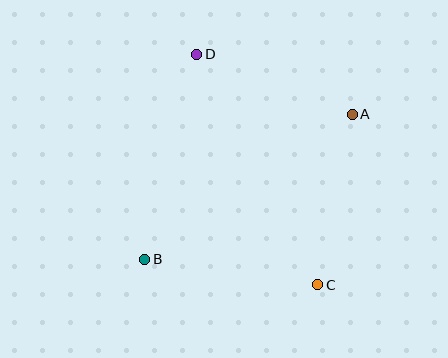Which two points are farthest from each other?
Points C and D are farthest from each other.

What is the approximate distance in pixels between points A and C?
The distance between A and C is approximately 174 pixels.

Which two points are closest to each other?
Points A and D are closest to each other.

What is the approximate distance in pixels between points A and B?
The distance between A and B is approximately 253 pixels.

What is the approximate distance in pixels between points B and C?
The distance between B and C is approximately 175 pixels.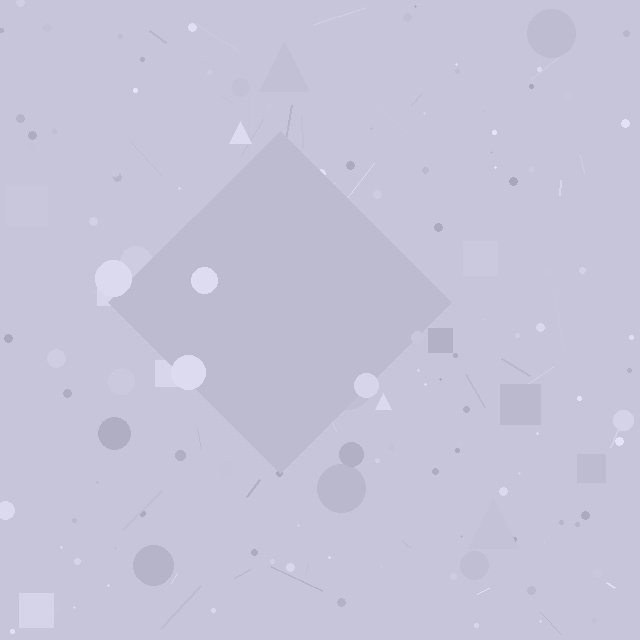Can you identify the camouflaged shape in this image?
The camouflaged shape is a diamond.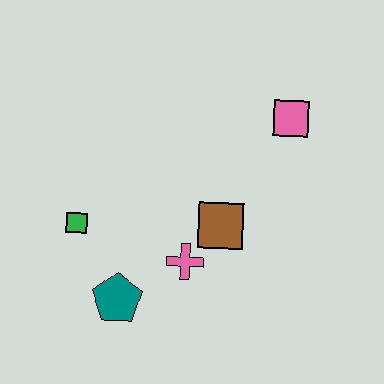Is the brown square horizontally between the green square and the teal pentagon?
No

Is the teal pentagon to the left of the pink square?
Yes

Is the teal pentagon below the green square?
Yes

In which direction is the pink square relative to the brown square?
The pink square is above the brown square.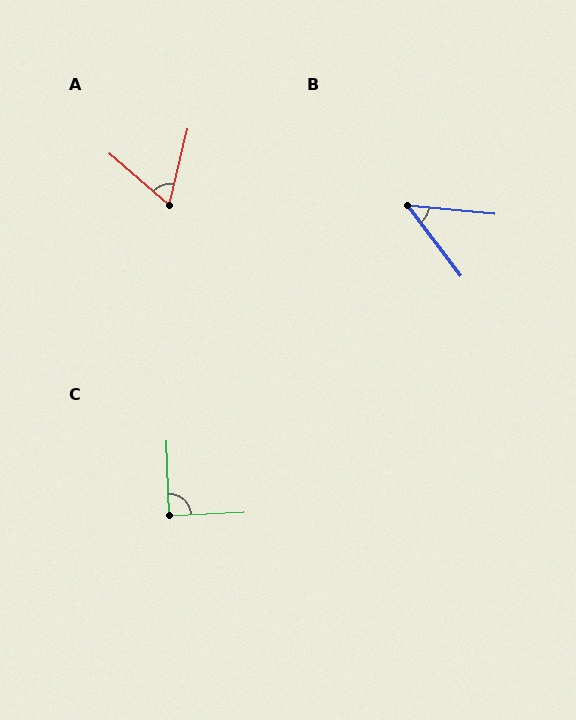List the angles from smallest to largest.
B (47°), A (63°), C (89°).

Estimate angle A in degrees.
Approximately 63 degrees.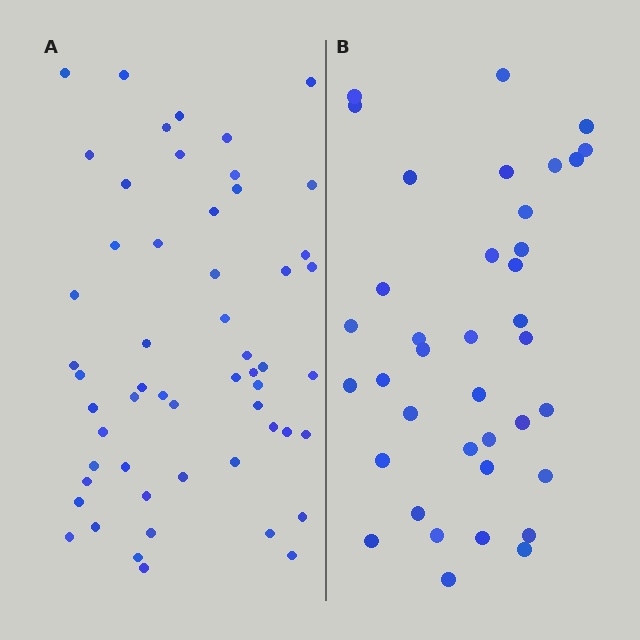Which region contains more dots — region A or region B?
Region A (the left region) has more dots.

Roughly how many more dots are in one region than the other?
Region A has approximately 15 more dots than region B.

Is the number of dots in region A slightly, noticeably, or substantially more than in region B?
Region A has noticeably more, but not dramatically so. The ratio is roughly 1.4 to 1.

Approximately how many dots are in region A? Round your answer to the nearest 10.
About 60 dots. (The exact count is 55, which rounds to 60.)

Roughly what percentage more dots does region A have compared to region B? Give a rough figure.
About 45% more.